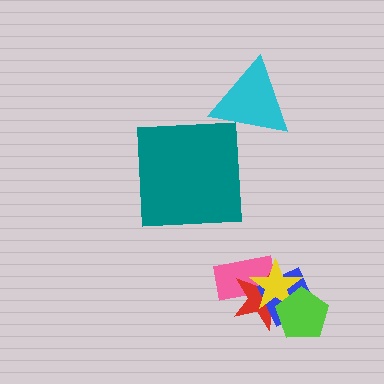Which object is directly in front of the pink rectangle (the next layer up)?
The red star is directly in front of the pink rectangle.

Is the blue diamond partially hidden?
Yes, it is partially covered by another shape.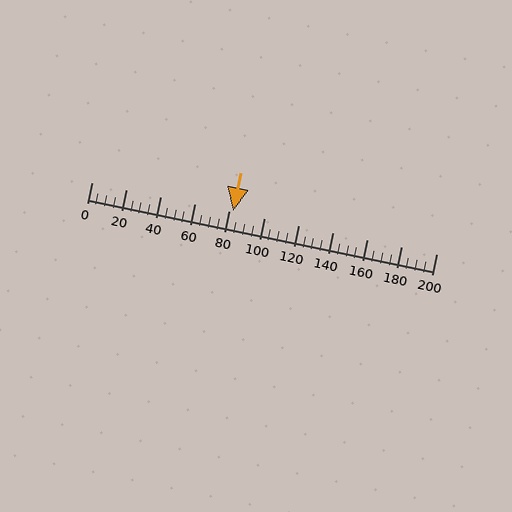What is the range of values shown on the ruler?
The ruler shows values from 0 to 200.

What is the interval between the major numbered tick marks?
The major tick marks are spaced 20 units apart.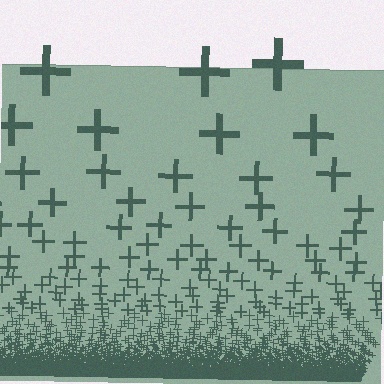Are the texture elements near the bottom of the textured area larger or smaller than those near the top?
Smaller. The gradient is inverted — elements near the bottom are smaller and denser.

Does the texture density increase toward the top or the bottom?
Density increases toward the bottom.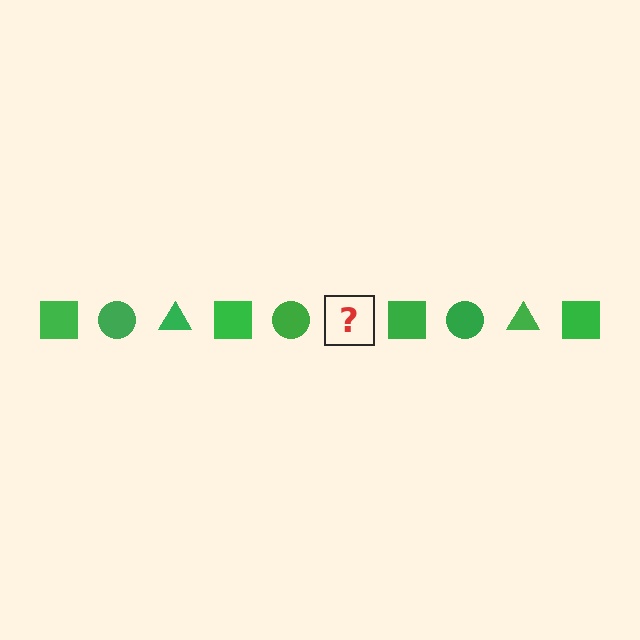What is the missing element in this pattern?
The missing element is a green triangle.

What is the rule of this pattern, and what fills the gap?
The rule is that the pattern cycles through square, circle, triangle shapes in green. The gap should be filled with a green triangle.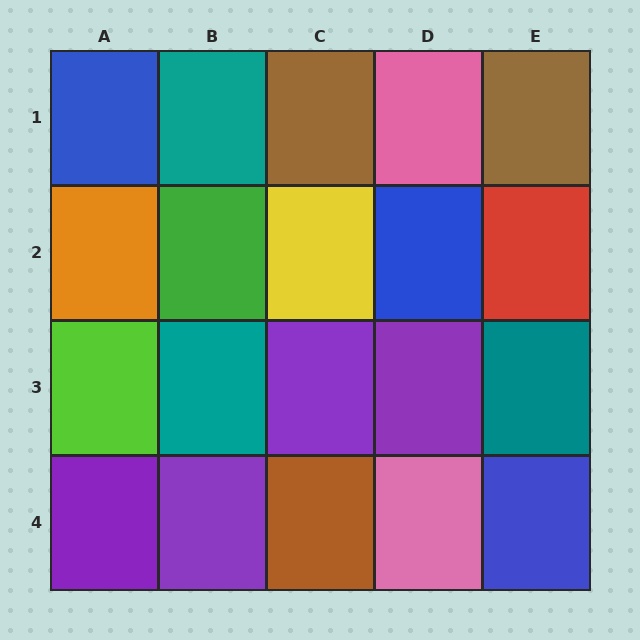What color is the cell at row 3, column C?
Purple.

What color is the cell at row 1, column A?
Blue.